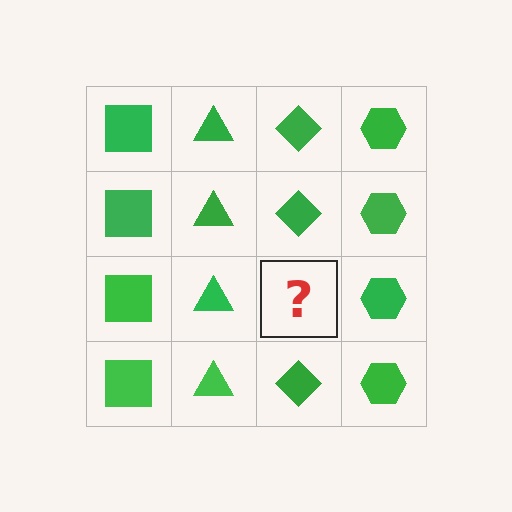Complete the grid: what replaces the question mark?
The question mark should be replaced with a green diamond.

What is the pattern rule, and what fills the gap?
The rule is that each column has a consistent shape. The gap should be filled with a green diamond.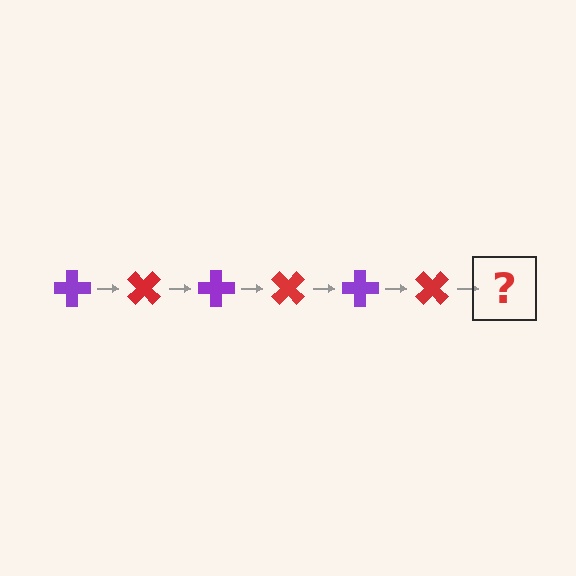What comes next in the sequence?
The next element should be a purple cross, rotated 270 degrees from the start.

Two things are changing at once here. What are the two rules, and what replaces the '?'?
The two rules are that it rotates 45 degrees each step and the color cycles through purple and red. The '?' should be a purple cross, rotated 270 degrees from the start.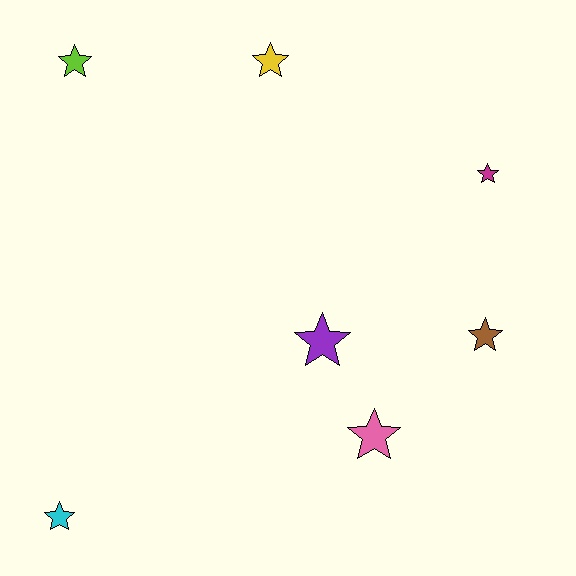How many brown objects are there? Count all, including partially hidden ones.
There is 1 brown object.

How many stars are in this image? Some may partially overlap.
There are 7 stars.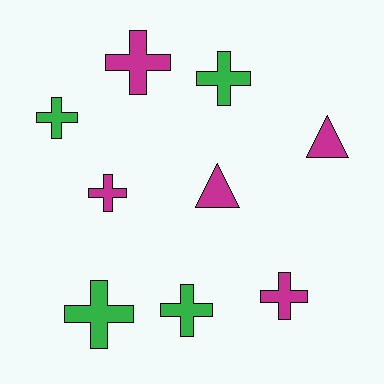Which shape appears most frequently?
Cross, with 7 objects.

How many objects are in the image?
There are 9 objects.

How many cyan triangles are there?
There are no cyan triangles.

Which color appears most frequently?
Magenta, with 5 objects.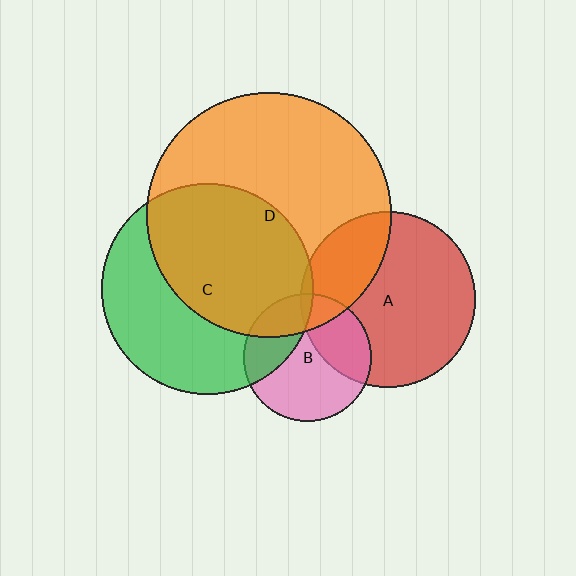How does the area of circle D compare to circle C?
Approximately 1.3 times.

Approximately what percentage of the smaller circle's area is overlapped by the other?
Approximately 55%.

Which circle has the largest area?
Circle D (orange).